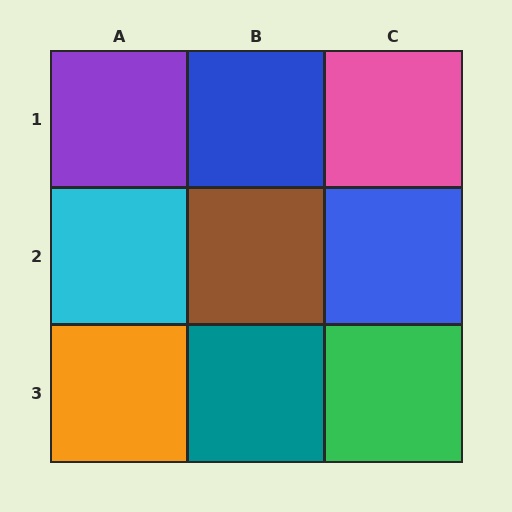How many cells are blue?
2 cells are blue.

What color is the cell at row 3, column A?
Orange.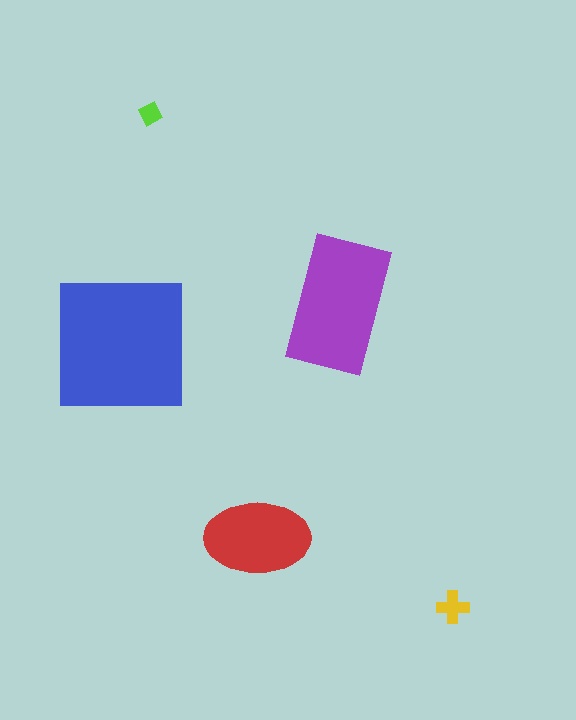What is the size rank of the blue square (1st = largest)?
1st.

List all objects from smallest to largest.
The lime diamond, the yellow cross, the red ellipse, the purple rectangle, the blue square.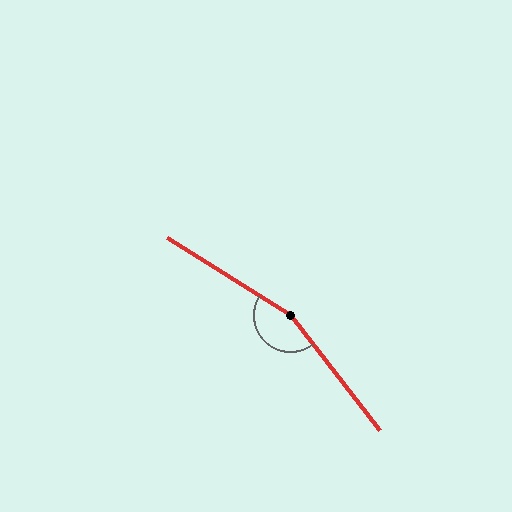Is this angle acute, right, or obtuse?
It is obtuse.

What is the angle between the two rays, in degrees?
Approximately 159 degrees.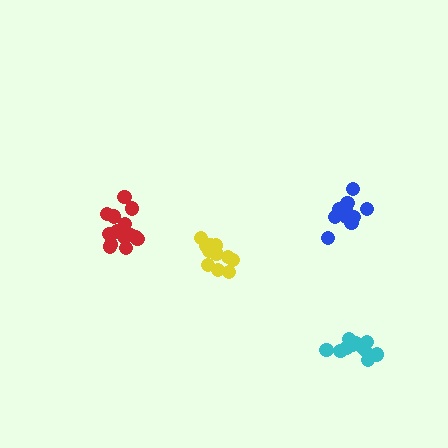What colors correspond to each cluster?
The clusters are colored: blue, yellow, red, cyan.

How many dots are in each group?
Group 1: 10 dots, Group 2: 11 dots, Group 3: 15 dots, Group 4: 11 dots (47 total).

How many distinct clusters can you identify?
There are 4 distinct clusters.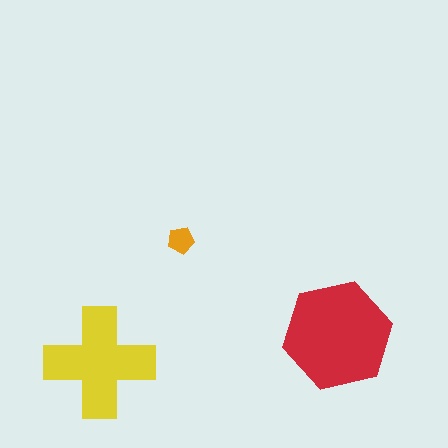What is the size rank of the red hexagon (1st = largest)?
1st.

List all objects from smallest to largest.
The orange pentagon, the yellow cross, the red hexagon.